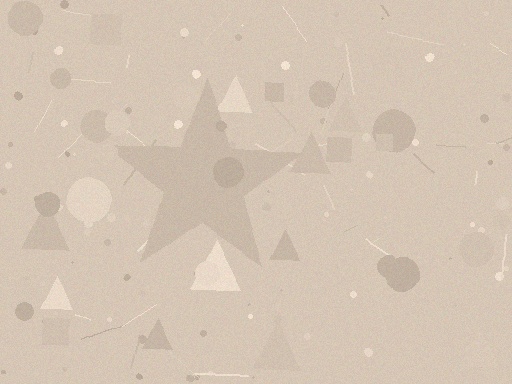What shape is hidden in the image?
A star is hidden in the image.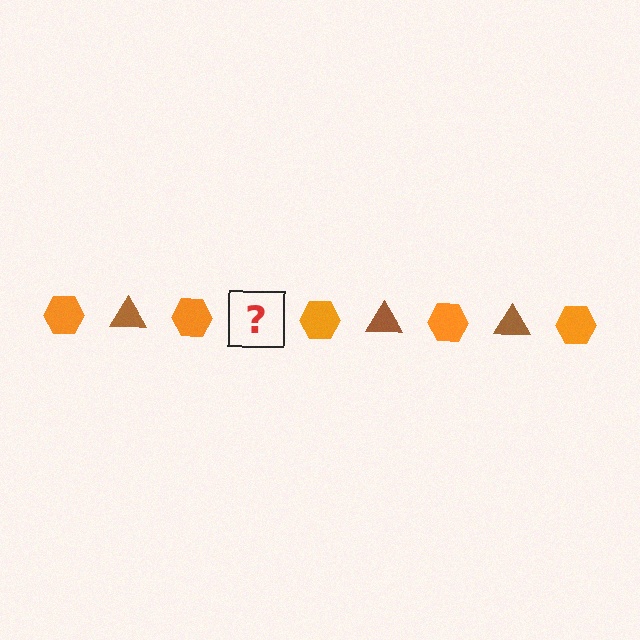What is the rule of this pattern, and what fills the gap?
The rule is that the pattern alternates between orange hexagon and brown triangle. The gap should be filled with a brown triangle.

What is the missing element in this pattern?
The missing element is a brown triangle.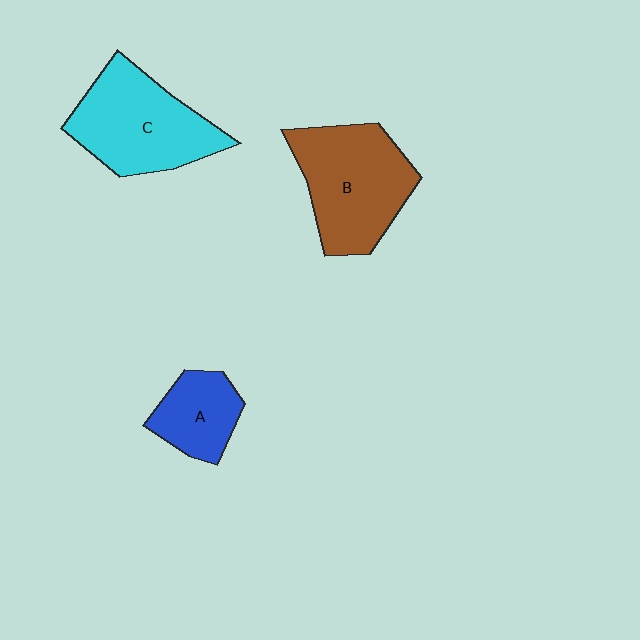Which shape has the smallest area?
Shape A (blue).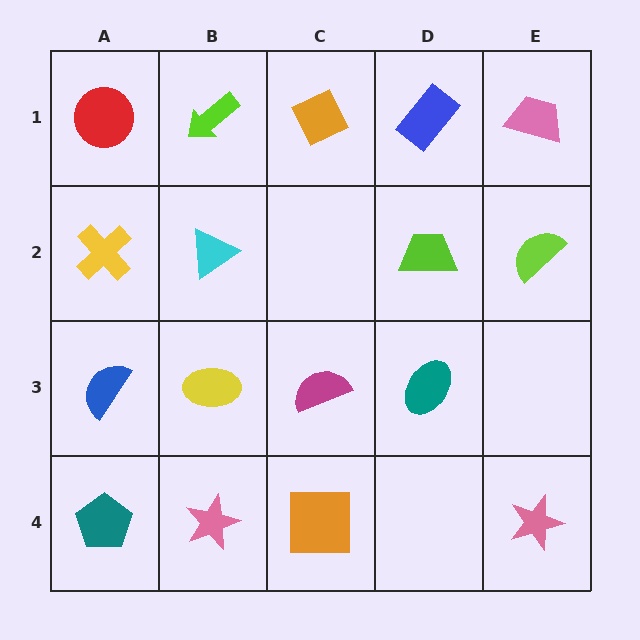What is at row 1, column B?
A lime arrow.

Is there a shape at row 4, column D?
No, that cell is empty.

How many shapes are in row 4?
4 shapes.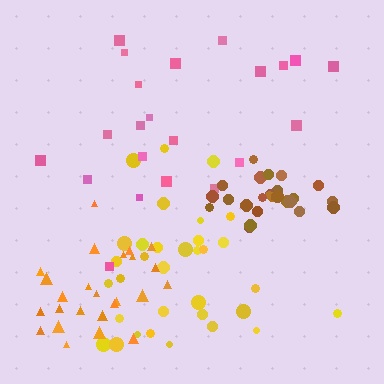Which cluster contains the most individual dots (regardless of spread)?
Yellow (34).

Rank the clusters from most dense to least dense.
brown, orange, yellow, pink.